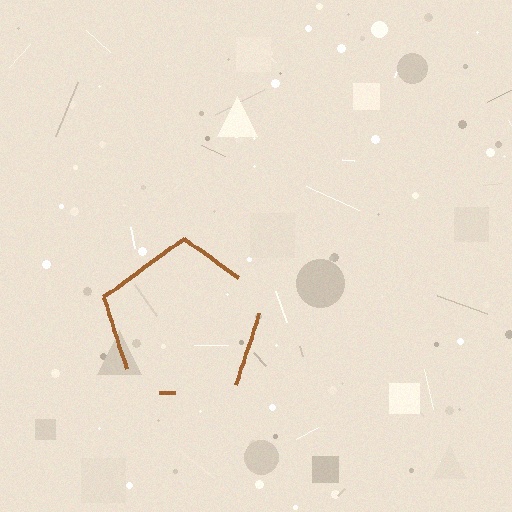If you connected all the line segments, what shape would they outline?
They would outline a pentagon.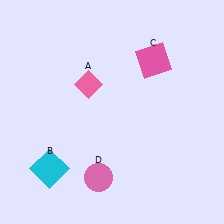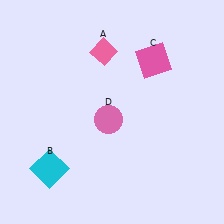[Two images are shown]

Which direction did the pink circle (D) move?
The pink circle (D) moved up.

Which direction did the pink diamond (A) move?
The pink diamond (A) moved up.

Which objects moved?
The objects that moved are: the pink diamond (A), the pink circle (D).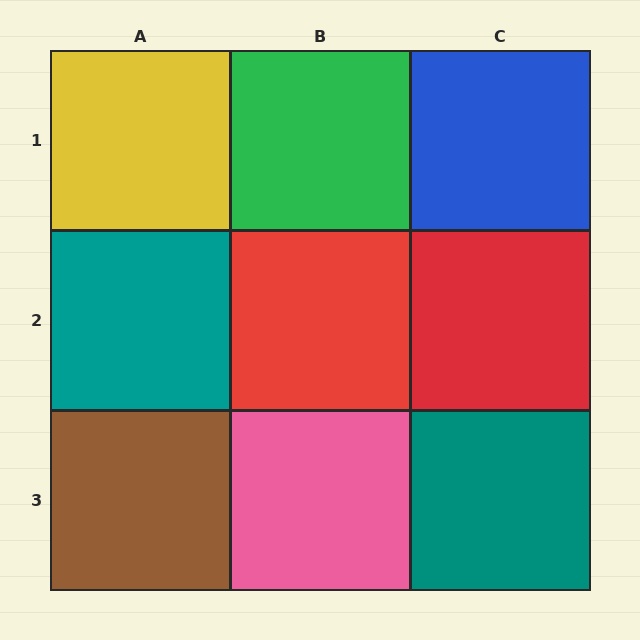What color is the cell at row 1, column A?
Yellow.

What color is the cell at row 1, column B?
Green.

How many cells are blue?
1 cell is blue.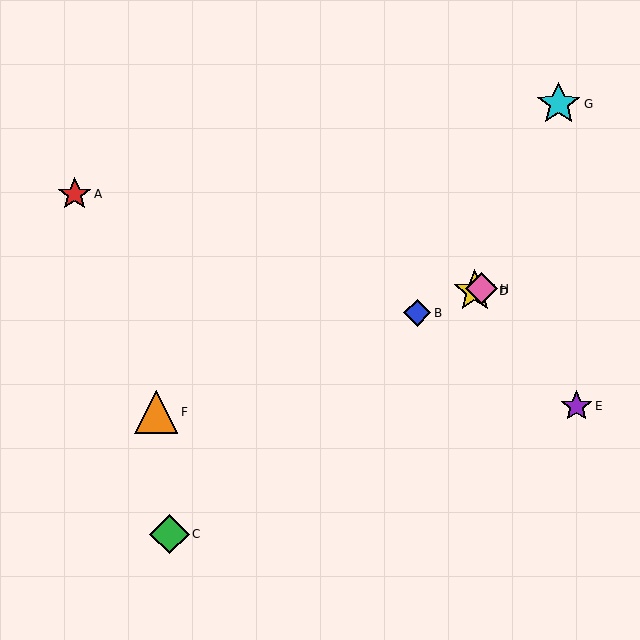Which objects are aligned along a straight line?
Objects B, D, F, H are aligned along a straight line.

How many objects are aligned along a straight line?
4 objects (B, D, F, H) are aligned along a straight line.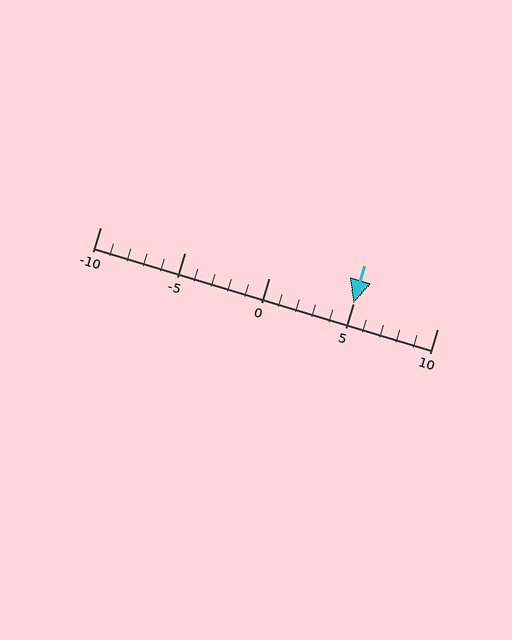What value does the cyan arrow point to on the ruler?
The cyan arrow points to approximately 5.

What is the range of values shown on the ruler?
The ruler shows values from -10 to 10.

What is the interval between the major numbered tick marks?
The major tick marks are spaced 5 units apart.